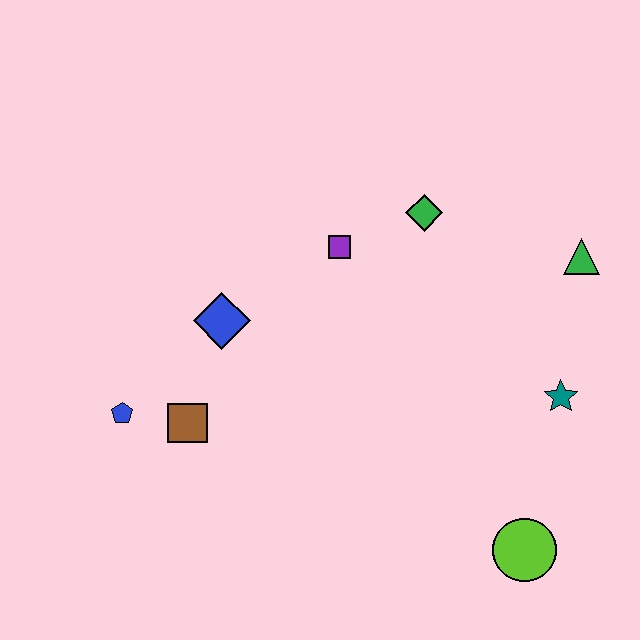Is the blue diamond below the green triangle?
Yes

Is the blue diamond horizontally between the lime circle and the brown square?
Yes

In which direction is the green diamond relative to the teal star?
The green diamond is above the teal star.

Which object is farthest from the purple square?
The lime circle is farthest from the purple square.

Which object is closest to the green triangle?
The teal star is closest to the green triangle.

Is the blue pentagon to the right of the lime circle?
No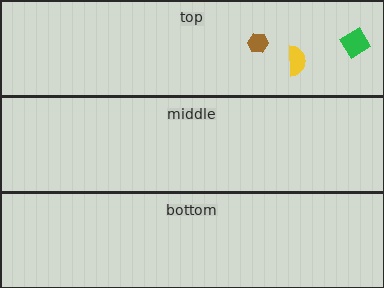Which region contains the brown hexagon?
The top region.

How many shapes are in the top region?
3.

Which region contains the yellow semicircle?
The top region.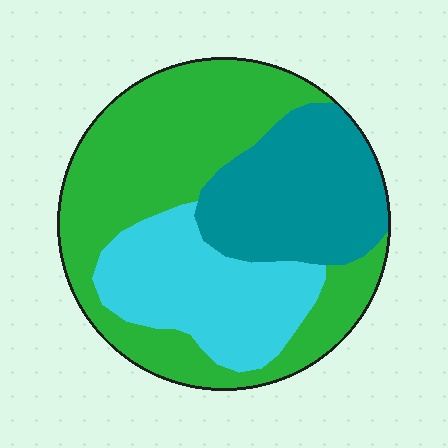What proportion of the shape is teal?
Teal covers about 25% of the shape.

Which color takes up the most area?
Green, at roughly 50%.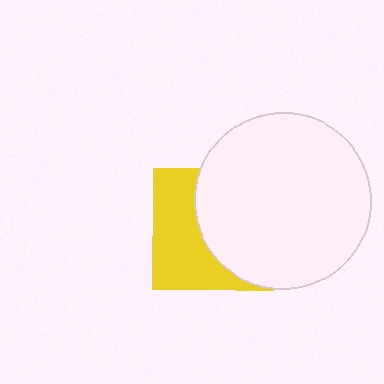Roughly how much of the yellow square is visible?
About half of it is visible (roughly 45%).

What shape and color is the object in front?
The object in front is a white circle.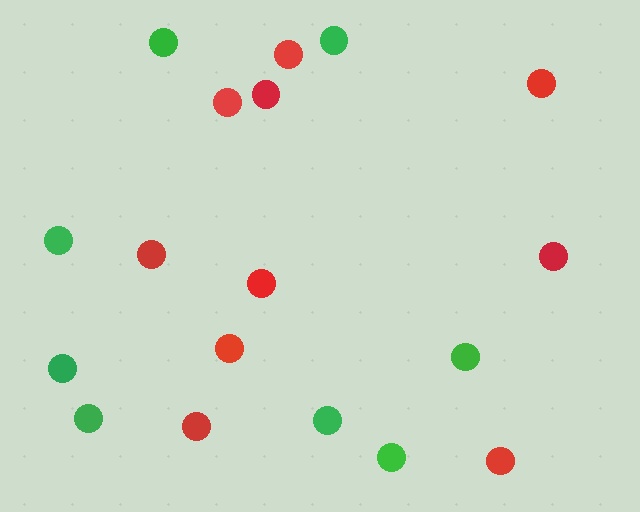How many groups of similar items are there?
There are 2 groups: one group of red circles (10) and one group of green circles (8).